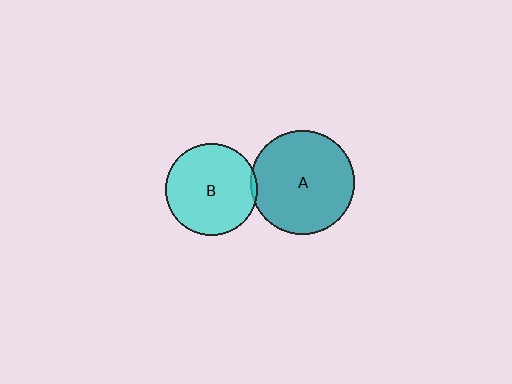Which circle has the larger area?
Circle A (teal).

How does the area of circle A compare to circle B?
Approximately 1.3 times.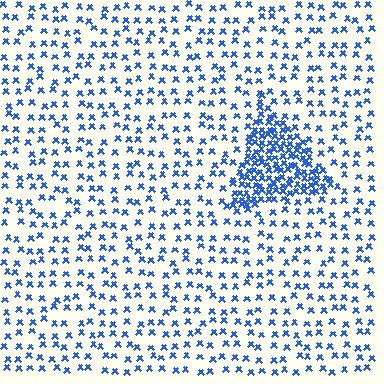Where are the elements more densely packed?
The elements are more densely packed inside the triangle boundary.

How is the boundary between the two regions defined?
The boundary is defined by a change in element density (approximately 3.0x ratio). All elements are the same color, size, and shape.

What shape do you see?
I see a triangle.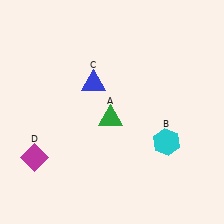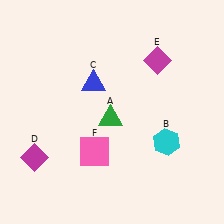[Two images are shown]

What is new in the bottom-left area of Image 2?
A pink square (F) was added in the bottom-left area of Image 2.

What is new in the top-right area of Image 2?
A magenta diamond (E) was added in the top-right area of Image 2.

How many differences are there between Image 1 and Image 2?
There are 2 differences between the two images.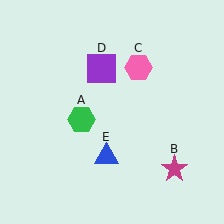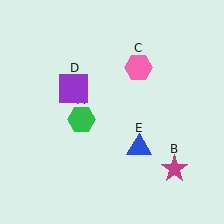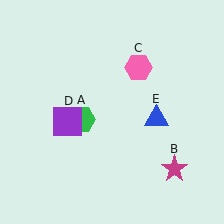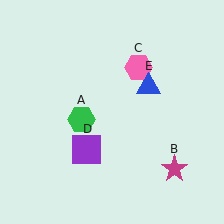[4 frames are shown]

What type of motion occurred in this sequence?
The purple square (object D), blue triangle (object E) rotated counterclockwise around the center of the scene.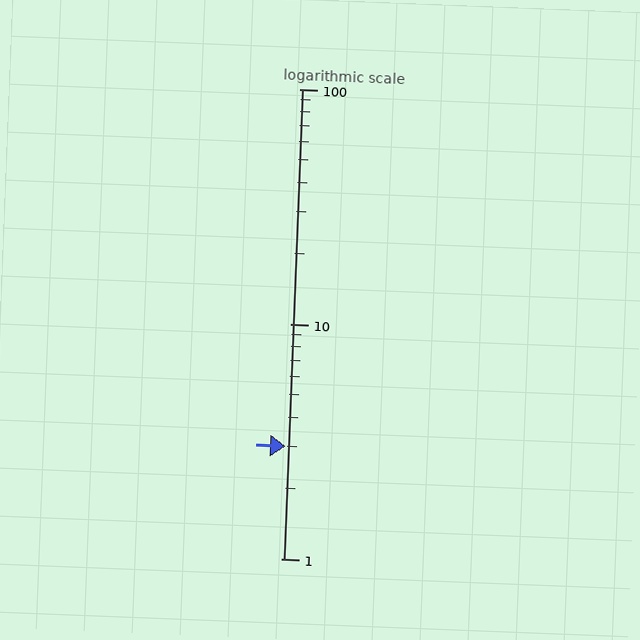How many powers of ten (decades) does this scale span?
The scale spans 2 decades, from 1 to 100.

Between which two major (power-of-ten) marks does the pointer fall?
The pointer is between 1 and 10.